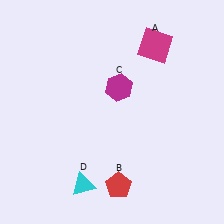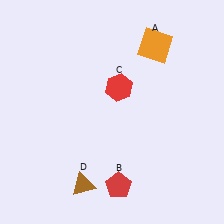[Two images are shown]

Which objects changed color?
A changed from magenta to orange. C changed from magenta to red. D changed from cyan to brown.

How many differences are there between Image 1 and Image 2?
There are 3 differences between the two images.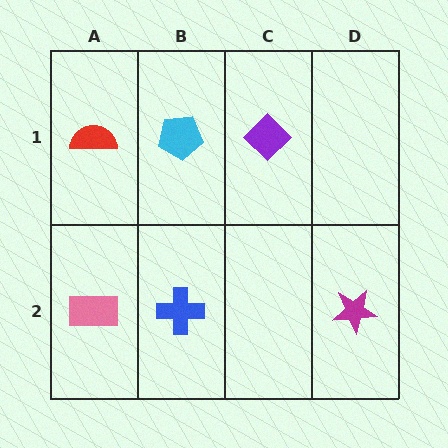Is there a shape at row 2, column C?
No, that cell is empty.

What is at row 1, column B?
A cyan pentagon.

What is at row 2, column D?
A magenta star.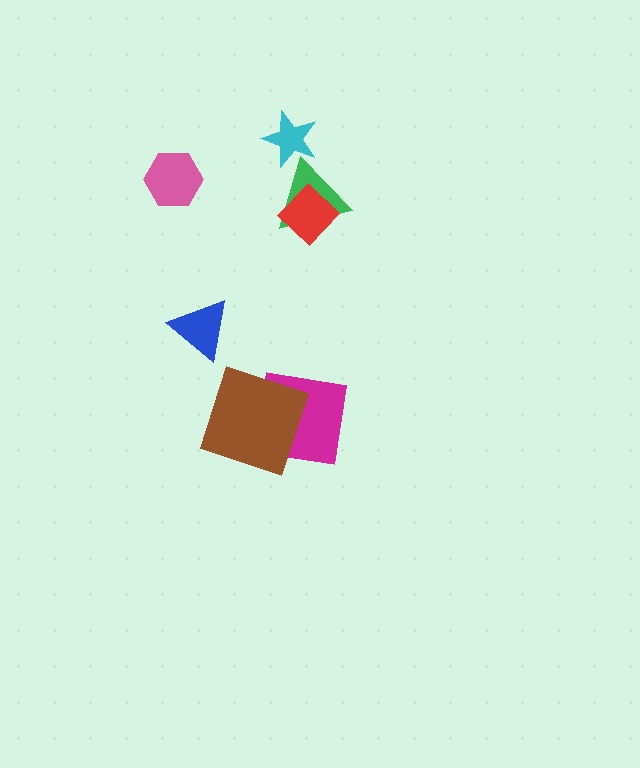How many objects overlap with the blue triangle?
0 objects overlap with the blue triangle.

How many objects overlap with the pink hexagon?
0 objects overlap with the pink hexagon.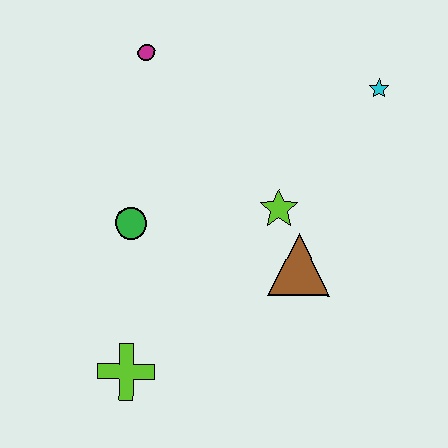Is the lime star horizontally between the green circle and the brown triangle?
Yes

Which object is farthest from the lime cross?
The cyan star is farthest from the lime cross.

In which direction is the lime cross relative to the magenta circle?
The lime cross is below the magenta circle.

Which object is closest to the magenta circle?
The green circle is closest to the magenta circle.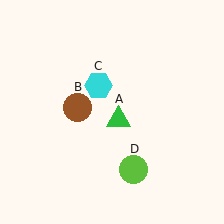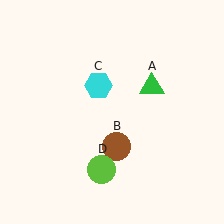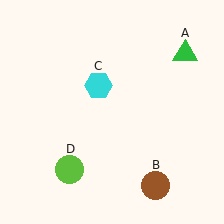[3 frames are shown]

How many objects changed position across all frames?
3 objects changed position: green triangle (object A), brown circle (object B), lime circle (object D).